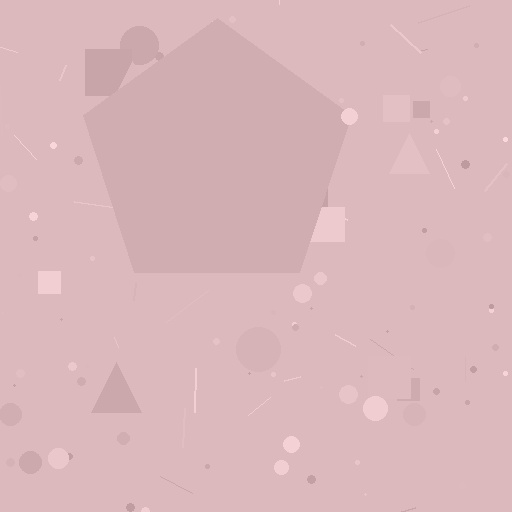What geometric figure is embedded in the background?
A pentagon is embedded in the background.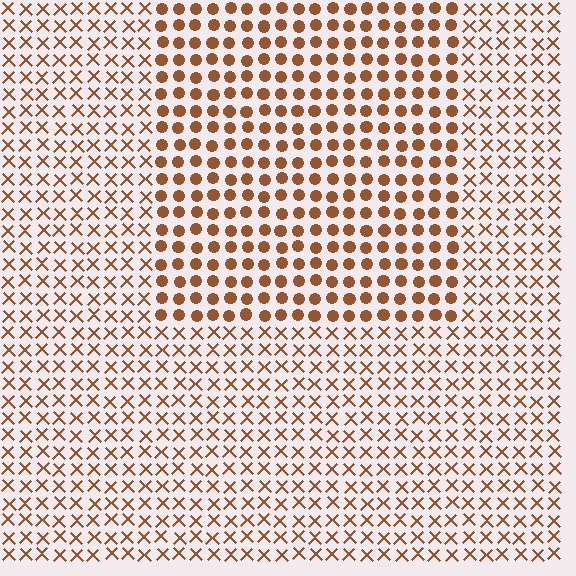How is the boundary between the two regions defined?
The boundary is defined by a change in element shape: circles inside vs. X marks outside. All elements share the same color and spacing.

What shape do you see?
I see a rectangle.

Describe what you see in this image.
The image is filled with small brown elements arranged in a uniform grid. A rectangle-shaped region contains circles, while the surrounding area contains X marks. The boundary is defined purely by the change in element shape.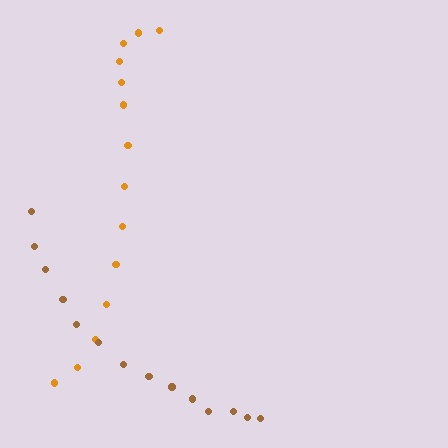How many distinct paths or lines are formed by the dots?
There are 2 distinct paths.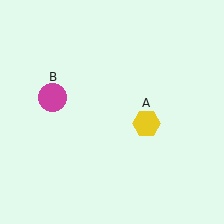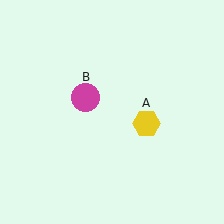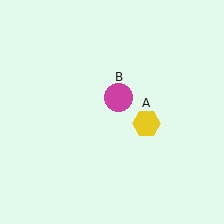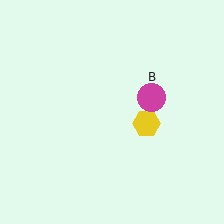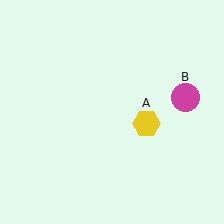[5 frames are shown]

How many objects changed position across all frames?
1 object changed position: magenta circle (object B).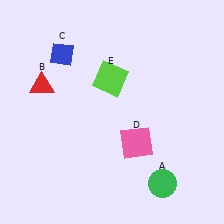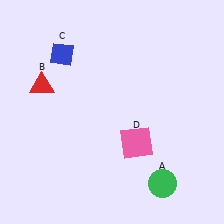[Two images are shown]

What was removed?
The lime square (E) was removed in Image 2.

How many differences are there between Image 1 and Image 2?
There is 1 difference between the two images.